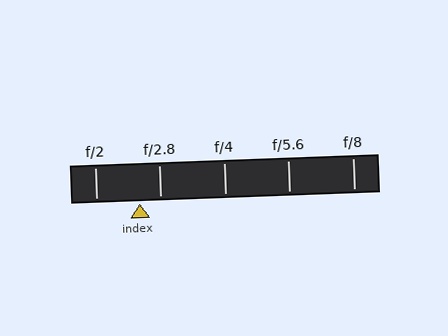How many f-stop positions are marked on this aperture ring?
There are 5 f-stop positions marked.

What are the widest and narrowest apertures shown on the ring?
The widest aperture shown is f/2 and the narrowest is f/8.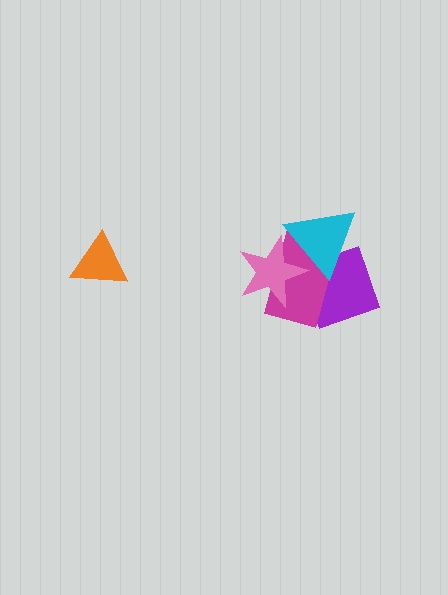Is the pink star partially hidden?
Yes, it is partially covered by another shape.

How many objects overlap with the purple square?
2 objects overlap with the purple square.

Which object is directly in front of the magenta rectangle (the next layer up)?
The pink star is directly in front of the magenta rectangle.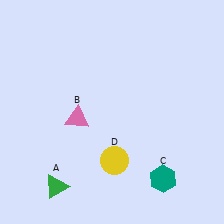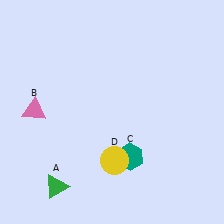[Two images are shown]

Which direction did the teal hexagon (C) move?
The teal hexagon (C) moved left.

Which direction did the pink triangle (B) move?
The pink triangle (B) moved left.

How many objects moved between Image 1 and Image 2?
2 objects moved between the two images.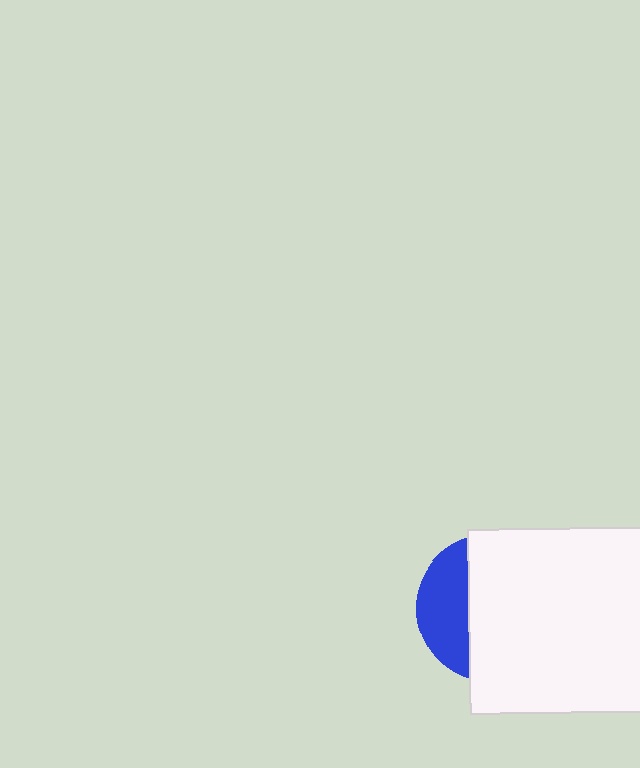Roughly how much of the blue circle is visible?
A small part of it is visible (roughly 32%).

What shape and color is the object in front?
The object in front is a white rectangle.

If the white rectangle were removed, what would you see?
You would see the complete blue circle.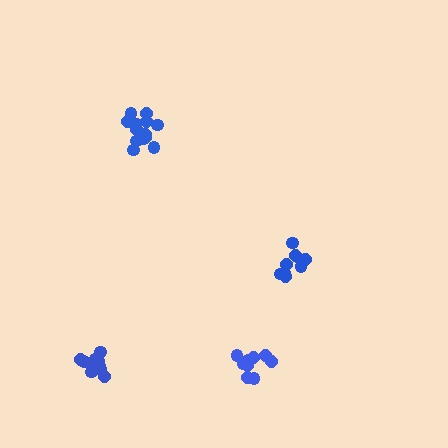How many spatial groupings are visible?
There are 4 spatial groupings.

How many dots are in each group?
Group 1: 9 dots, Group 2: 9 dots, Group 3: 13 dots, Group 4: 13 dots (44 total).